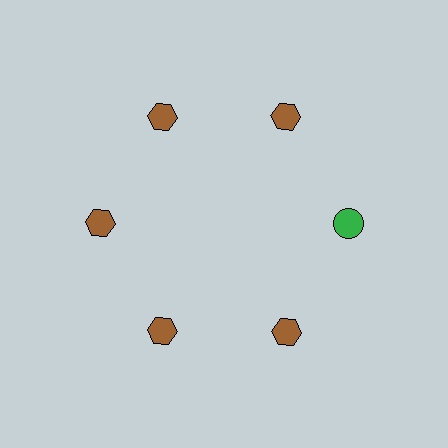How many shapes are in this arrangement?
There are 6 shapes arranged in a ring pattern.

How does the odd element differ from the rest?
It differs in both color (green instead of brown) and shape (circle instead of hexagon).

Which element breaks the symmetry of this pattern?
The green circle at roughly the 3 o'clock position breaks the symmetry. All other shapes are brown hexagons.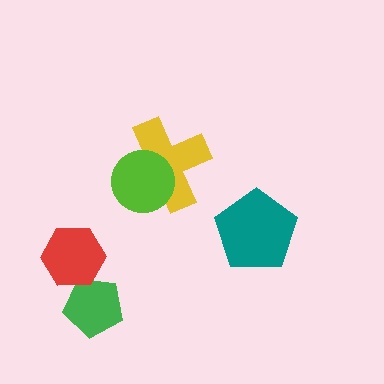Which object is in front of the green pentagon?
The red hexagon is in front of the green pentagon.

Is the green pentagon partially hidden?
Yes, it is partially covered by another shape.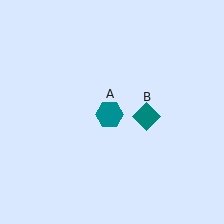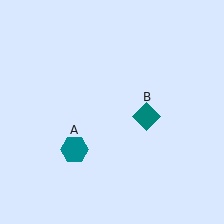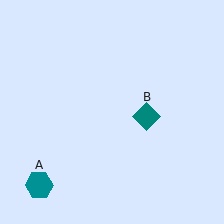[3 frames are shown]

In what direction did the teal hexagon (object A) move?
The teal hexagon (object A) moved down and to the left.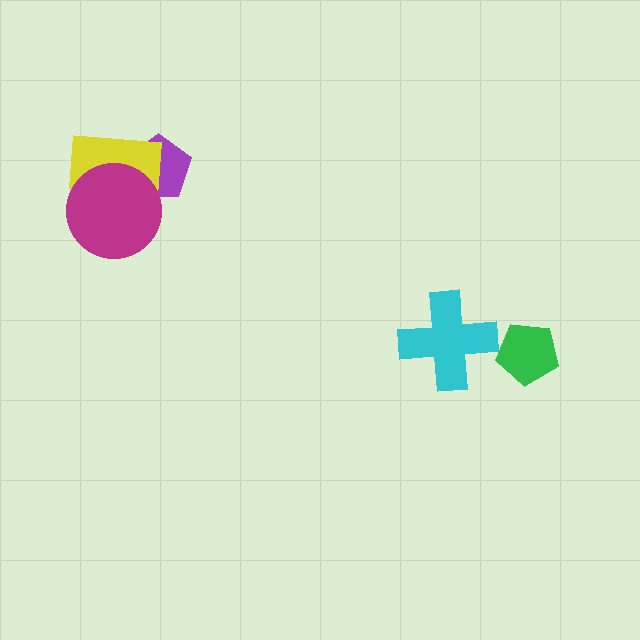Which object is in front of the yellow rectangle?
The magenta circle is in front of the yellow rectangle.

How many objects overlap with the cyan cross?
0 objects overlap with the cyan cross.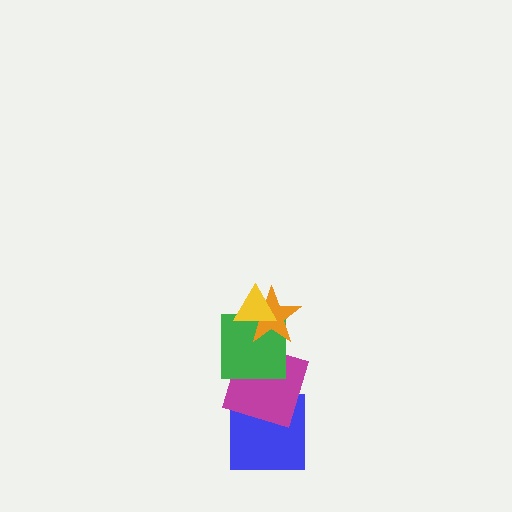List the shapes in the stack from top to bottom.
From top to bottom: the yellow triangle, the orange star, the green square, the magenta square, the blue square.